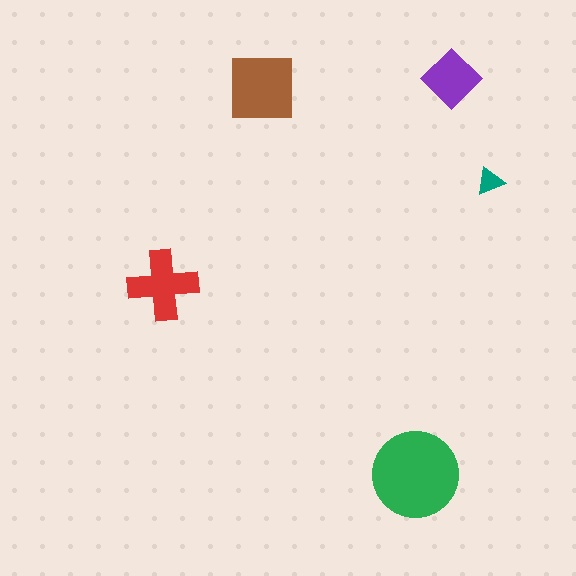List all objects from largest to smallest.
The green circle, the brown square, the red cross, the purple diamond, the teal triangle.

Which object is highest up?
The purple diamond is topmost.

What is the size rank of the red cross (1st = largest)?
3rd.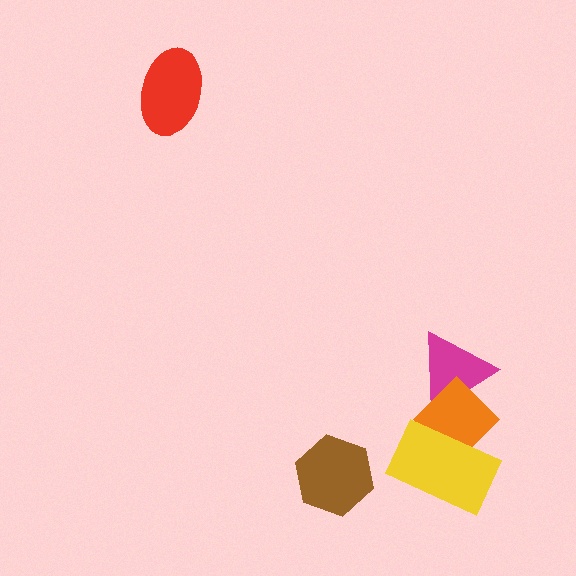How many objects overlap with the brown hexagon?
0 objects overlap with the brown hexagon.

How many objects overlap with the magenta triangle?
1 object overlaps with the magenta triangle.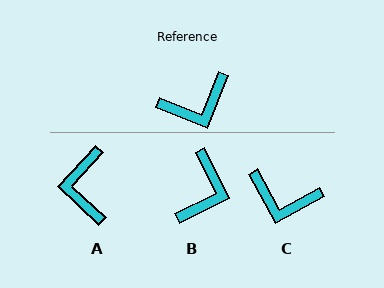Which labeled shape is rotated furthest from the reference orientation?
A, about 111 degrees away.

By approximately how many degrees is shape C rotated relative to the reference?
Approximately 40 degrees clockwise.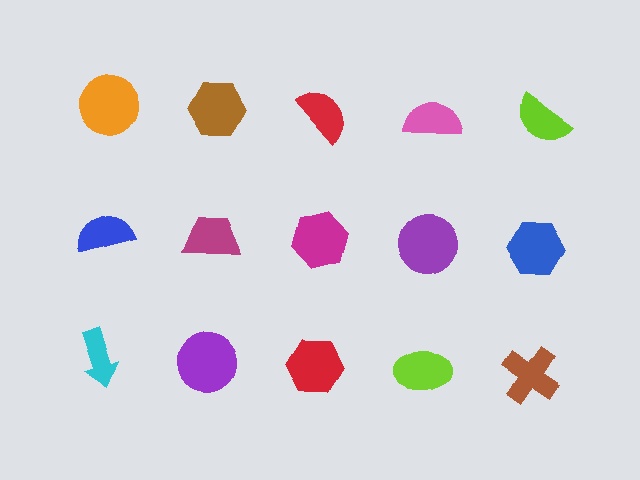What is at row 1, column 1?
An orange circle.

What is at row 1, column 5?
A lime semicircle.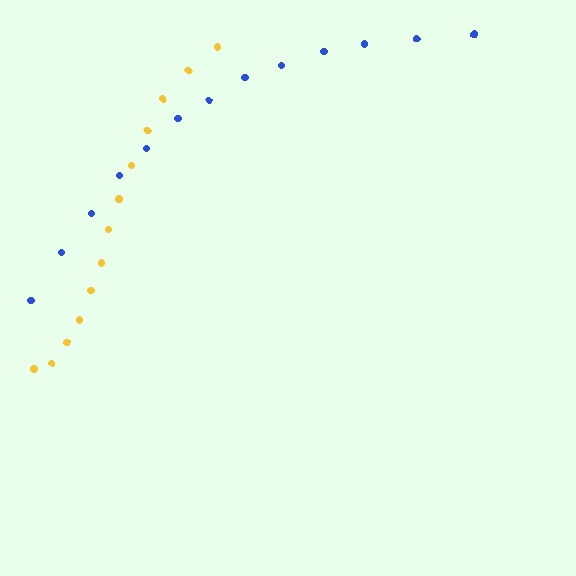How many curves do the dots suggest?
There are 2 distinct paths.